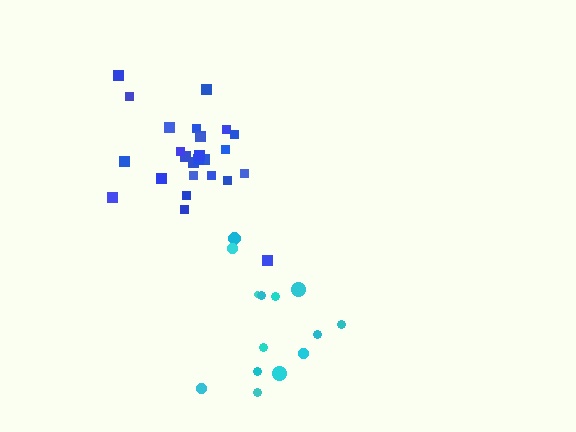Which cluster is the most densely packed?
Blue.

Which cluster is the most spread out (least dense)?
Cyan.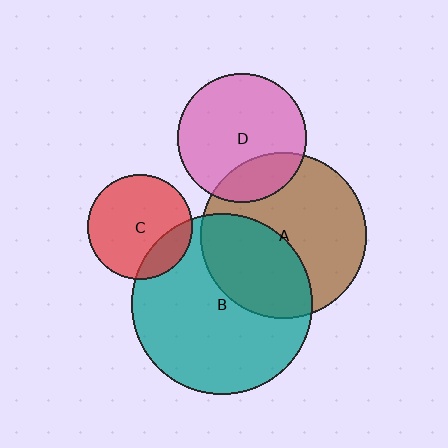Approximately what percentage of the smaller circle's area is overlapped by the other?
Approximately 20%.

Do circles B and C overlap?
Yes.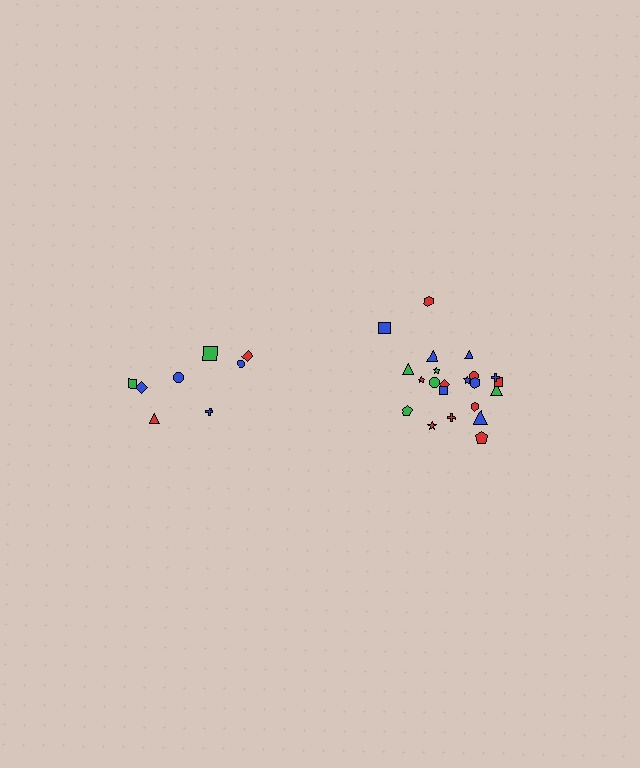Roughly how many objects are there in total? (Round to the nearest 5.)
Roughly 30 objects in total.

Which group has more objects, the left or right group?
The right group.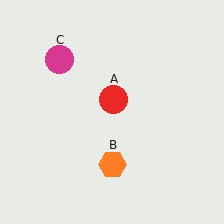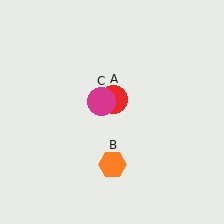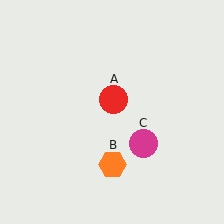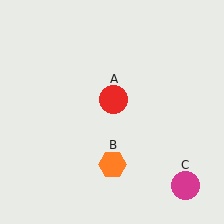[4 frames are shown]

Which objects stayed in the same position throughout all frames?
Red circle (object A) and orange hexagon (object B) remained stationary.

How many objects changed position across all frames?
1 object changed position: magenta circle (object C).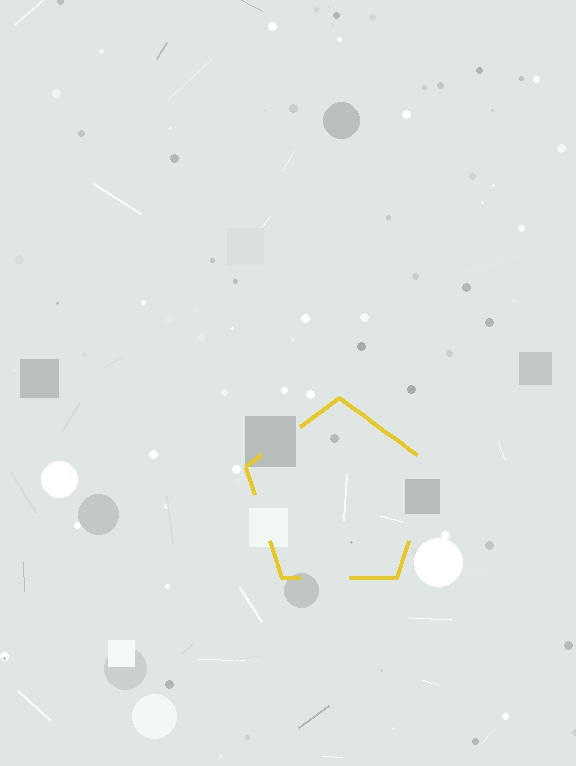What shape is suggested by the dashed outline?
The dashed outline suggests a pentagon.